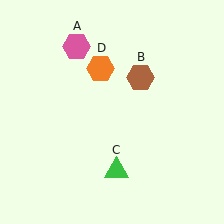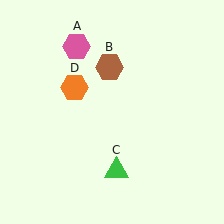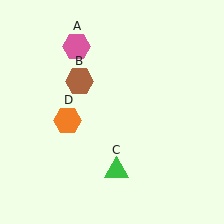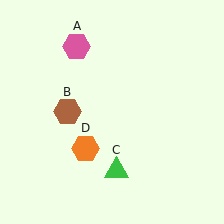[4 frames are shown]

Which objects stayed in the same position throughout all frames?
Pink hexagon (object A) and green triangle (object C) remained stationary.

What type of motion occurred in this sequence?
The brown hexagon (object B), orange hexagon (object D) rotated counterclockwise around the center of the scene.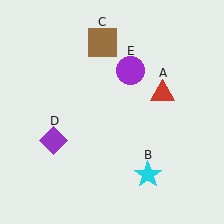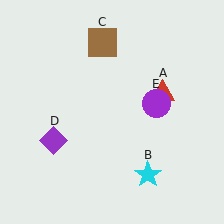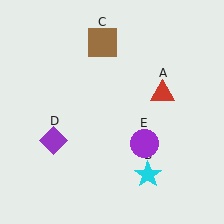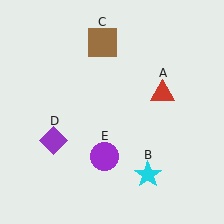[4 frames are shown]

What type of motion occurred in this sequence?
The purple circle (object E) rotated clockwise around the center of the scene.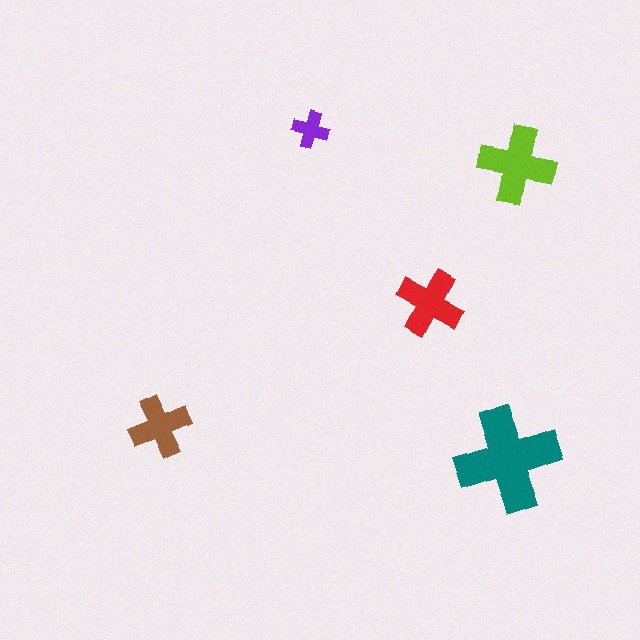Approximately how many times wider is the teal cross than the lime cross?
About 1.5 times wider.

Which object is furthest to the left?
The brown cross is leftmost.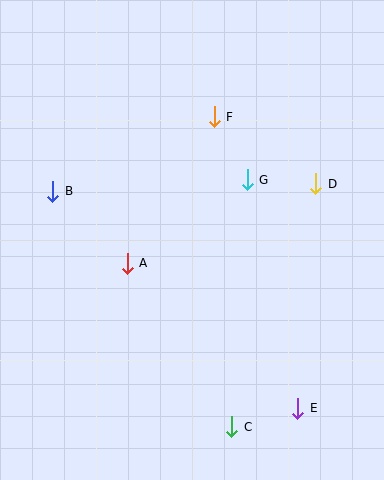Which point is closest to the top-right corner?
Point D is closest to the top-right corner.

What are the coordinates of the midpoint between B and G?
The midpoint between B and G is at (150, 185).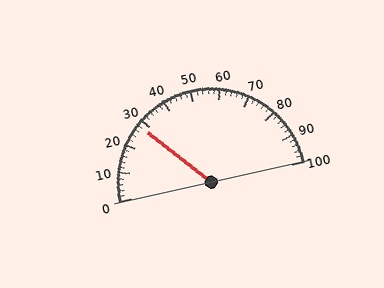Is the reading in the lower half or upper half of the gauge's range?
The reading is in the lower half of the range (0 to 100).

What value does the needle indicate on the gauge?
The needle indicates approximately 28.